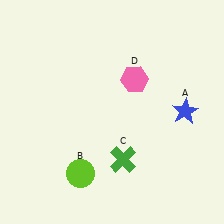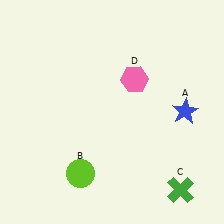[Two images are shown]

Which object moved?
The green cross (C) moved right.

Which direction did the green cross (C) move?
The green cross (C) moved right.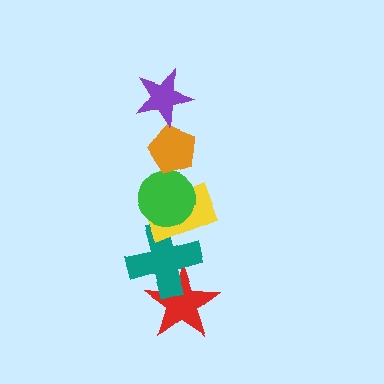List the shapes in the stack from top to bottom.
From top to bottom: the purple star, the orange pentagon, the green circle, the yellow rectangle, the teal cross, the red star.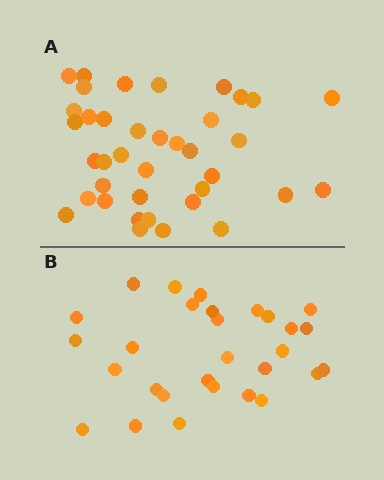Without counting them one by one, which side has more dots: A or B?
Region A (the top region) has more dots.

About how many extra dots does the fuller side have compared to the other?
Region A has roughly 8 or so more dots than region B.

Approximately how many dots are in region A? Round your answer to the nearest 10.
About 40 dots. (The exact count is 38, which rounds to 40.)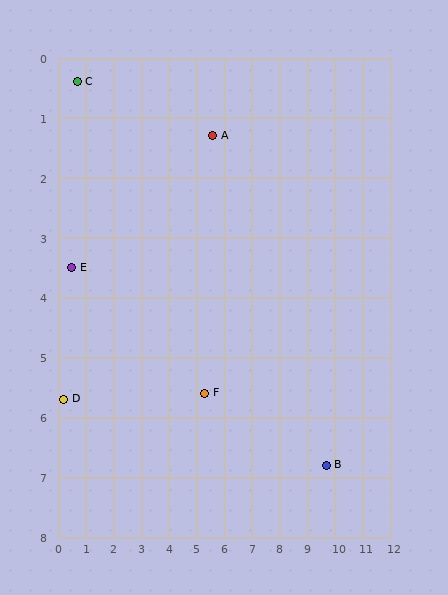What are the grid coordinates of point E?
Point E is at approximately (0.5, 3.5).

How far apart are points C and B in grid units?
Points C and B are about 11.0 grid units apart.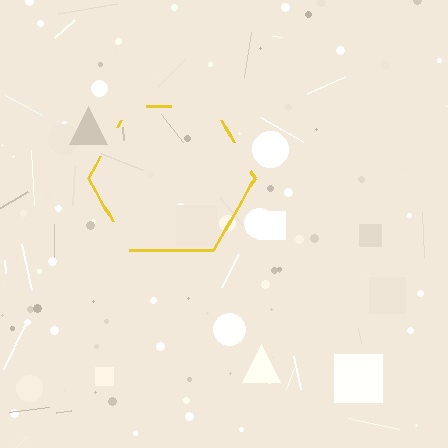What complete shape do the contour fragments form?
The contour fragments form a hexagon.